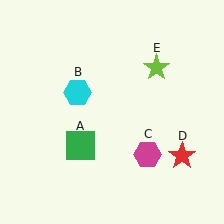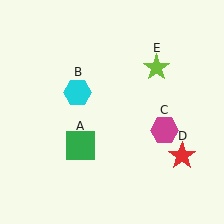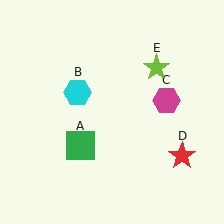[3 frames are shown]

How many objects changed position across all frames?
1 object changed position: magenta hexagon (object C).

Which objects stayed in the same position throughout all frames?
Green square (object A) and cyan hexagon (object B) and red star (object D) and lime star (object E) remained stationary.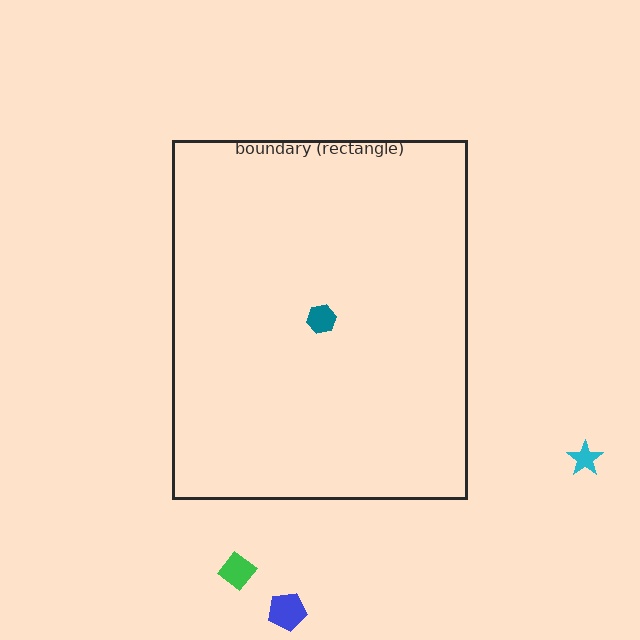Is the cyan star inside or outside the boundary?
Outside.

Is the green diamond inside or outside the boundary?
Outside.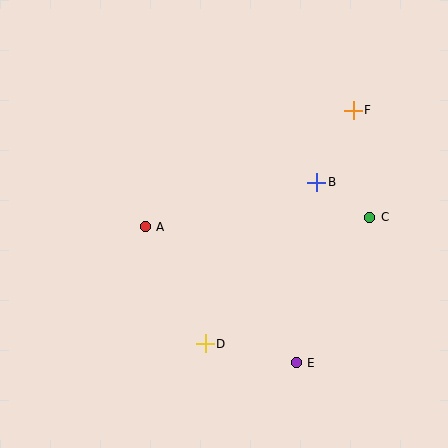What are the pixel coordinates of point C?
Point C is at (370, 217).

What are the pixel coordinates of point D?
Point D is at (205, 344).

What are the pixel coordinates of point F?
Point F is at (353, 110).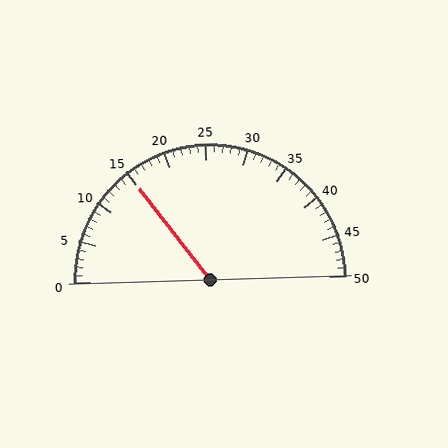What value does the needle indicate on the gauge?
The needle indicates approximately 15.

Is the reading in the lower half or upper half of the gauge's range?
The reading is in the lower half of the range (0 to 50).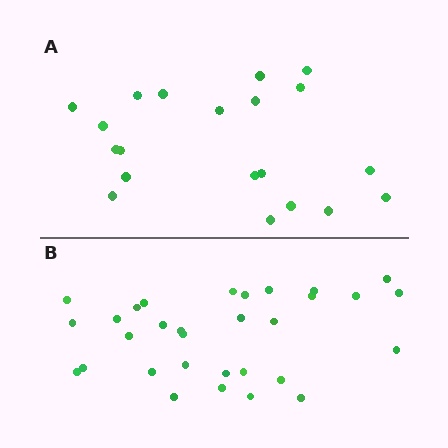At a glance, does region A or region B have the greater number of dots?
Region B (the bottom region) has more dots.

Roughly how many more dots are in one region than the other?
Region B has roughly 12 or so more dots than region A.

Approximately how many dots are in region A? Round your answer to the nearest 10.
About 20 dots.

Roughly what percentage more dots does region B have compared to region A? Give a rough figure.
About 55% more.